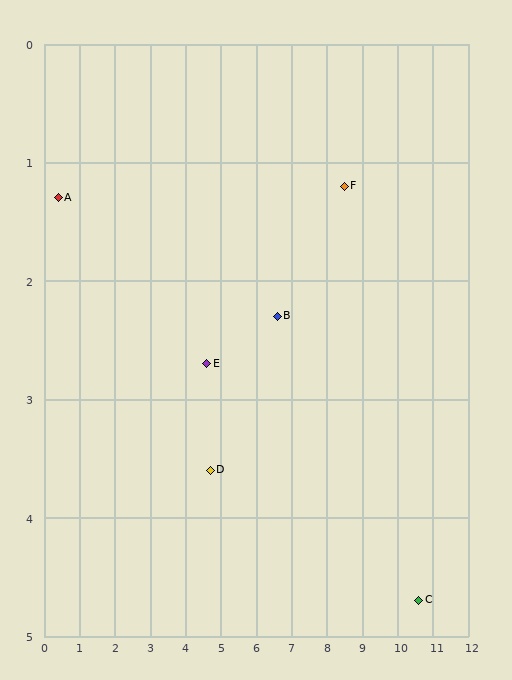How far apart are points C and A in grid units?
Points C and A are about 10.8 grid units apart.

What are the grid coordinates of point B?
Point B is at approximately (6.6, 2.3).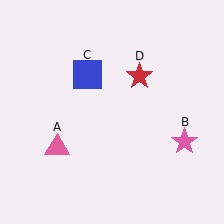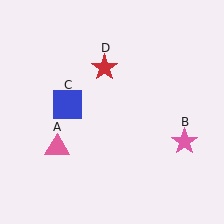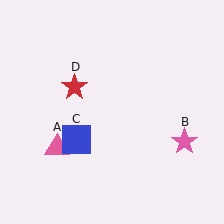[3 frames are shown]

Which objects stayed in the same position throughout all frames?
Pink triangle (object A) and pink star (object B) remained stationary.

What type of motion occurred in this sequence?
The blue square (object C), red star (object D) rotated counterclockwise around the center of the scene.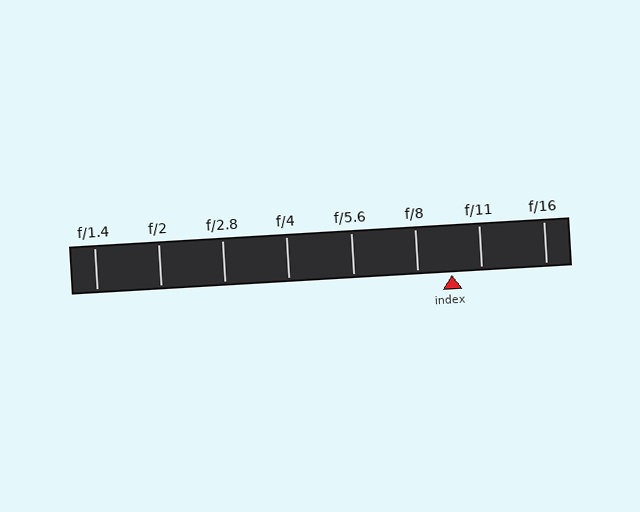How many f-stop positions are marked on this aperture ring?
There are 8 f-stop positions marked.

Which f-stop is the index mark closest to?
The index mark is closest to f/11.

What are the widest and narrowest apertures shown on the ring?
The widest aperture shown is f/1.4 and the narrowest is f/16.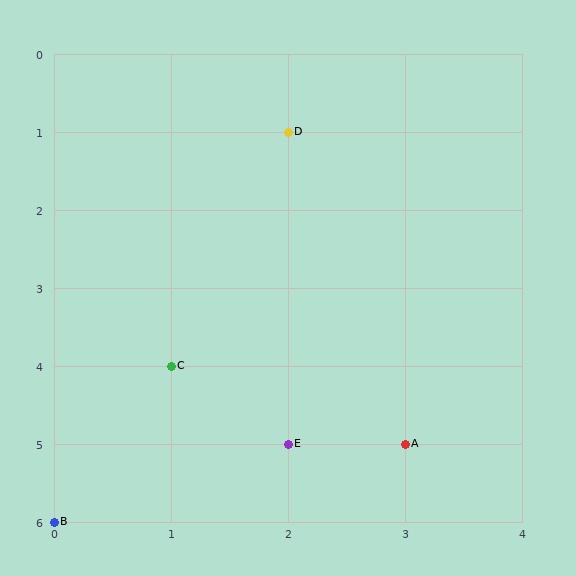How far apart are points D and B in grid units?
Points D and B are 2 columns and 5 rows apart (about 5.4 grid units diagonally).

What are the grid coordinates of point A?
Point A is at grid coordinates (3, 5).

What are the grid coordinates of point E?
Point E is at grid coordinates (2, 5).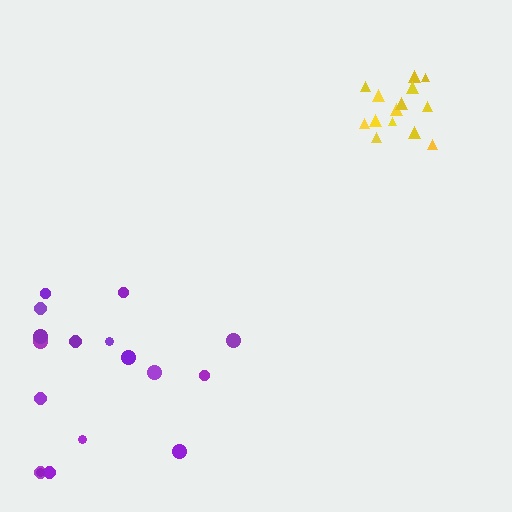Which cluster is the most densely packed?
Yellow.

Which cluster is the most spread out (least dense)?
Purple.